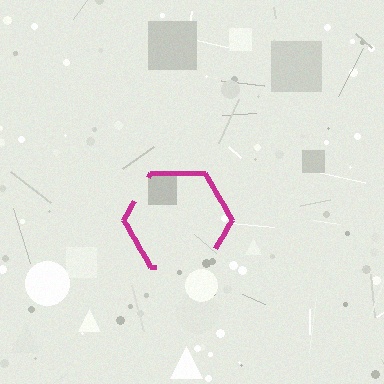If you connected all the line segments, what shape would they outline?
They would outline a hexagon.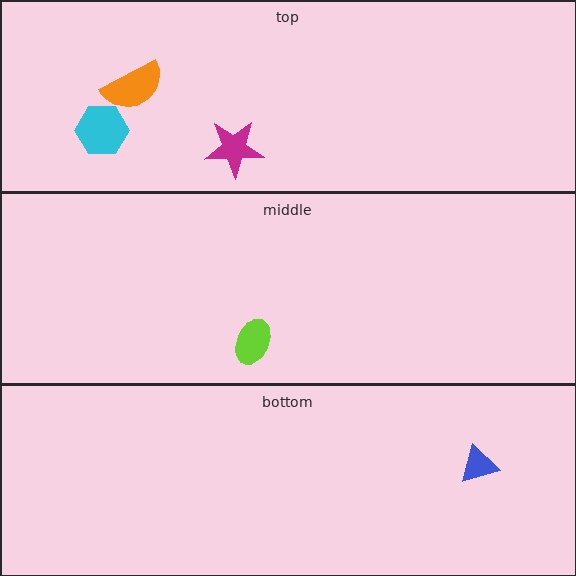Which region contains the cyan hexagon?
The top region.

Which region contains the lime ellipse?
The middle region.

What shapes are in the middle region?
The lime ellipse.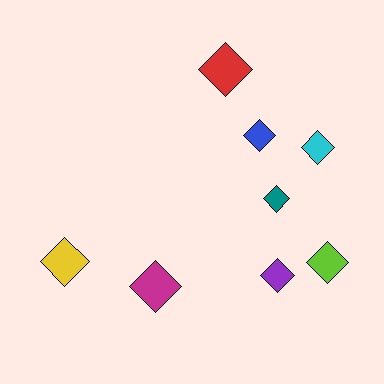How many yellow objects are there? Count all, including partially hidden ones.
There is 1 yellow object.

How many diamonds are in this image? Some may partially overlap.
There are 8 diamonds.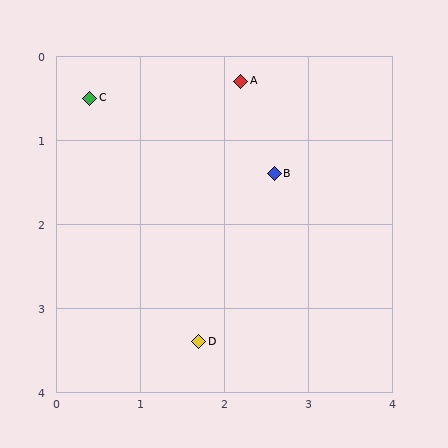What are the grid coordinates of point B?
Point B is at approximately (2.6, 1.4).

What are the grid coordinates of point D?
Point D is at approximately (1.7, 3.4).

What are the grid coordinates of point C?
Point C is at approximately (0.4, 0.5).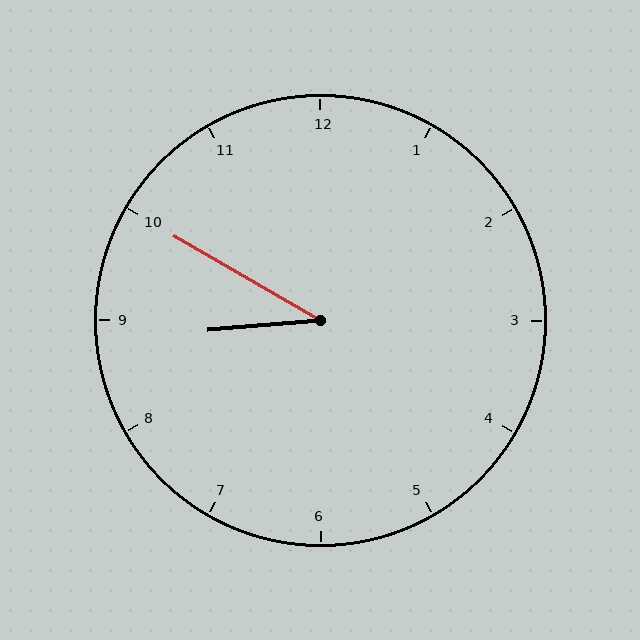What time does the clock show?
8:50.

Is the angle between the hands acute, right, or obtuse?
It is acute.